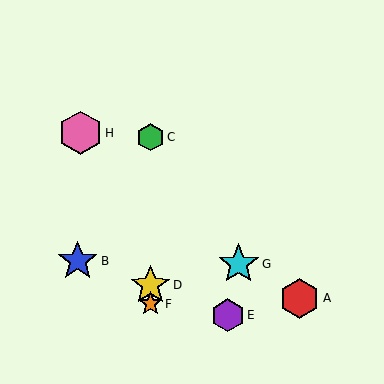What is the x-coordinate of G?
Object G is at x≈239.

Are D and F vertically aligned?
Yes, both are at x≈150.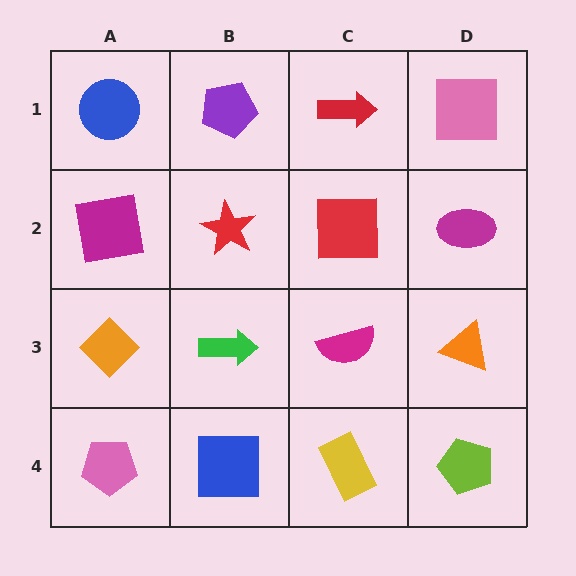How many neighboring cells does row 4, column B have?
3.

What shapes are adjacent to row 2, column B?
A purple pentagon (row 1, column B), a green arrow (row 3, column B), a magenta square (row 2, column A), a red square (row 2, column C).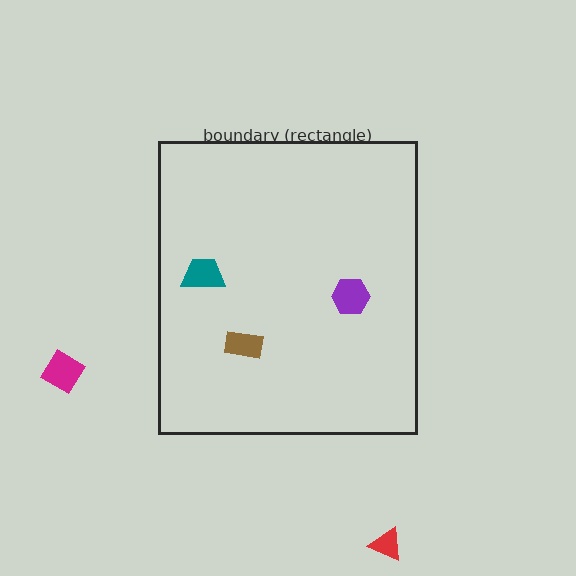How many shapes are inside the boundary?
3 inside, 2 outside.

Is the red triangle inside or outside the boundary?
Outside.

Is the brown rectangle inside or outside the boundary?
Inside.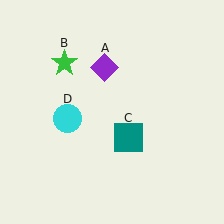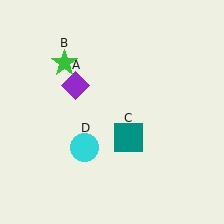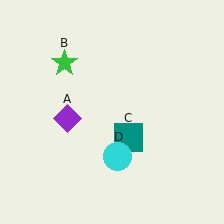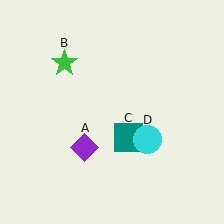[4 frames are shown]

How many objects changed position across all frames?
2 objects changed position: purple diamond (object A), cyan circle (object D).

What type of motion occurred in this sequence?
The purple diamond (object A), cyan circle (object D) rotated counterclockwise around the center of the scene.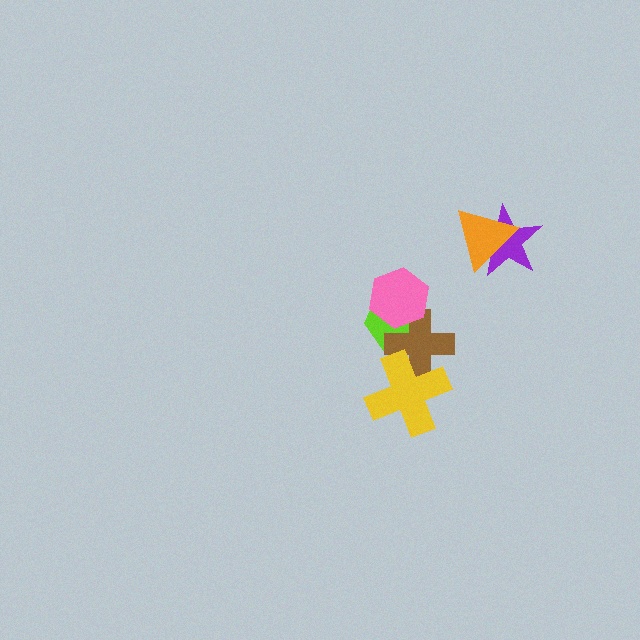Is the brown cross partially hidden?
Yes, it is partially covered by another shape.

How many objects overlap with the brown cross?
3 objects overlap with the brown cross.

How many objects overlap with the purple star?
1 object overlaps with the purple star.